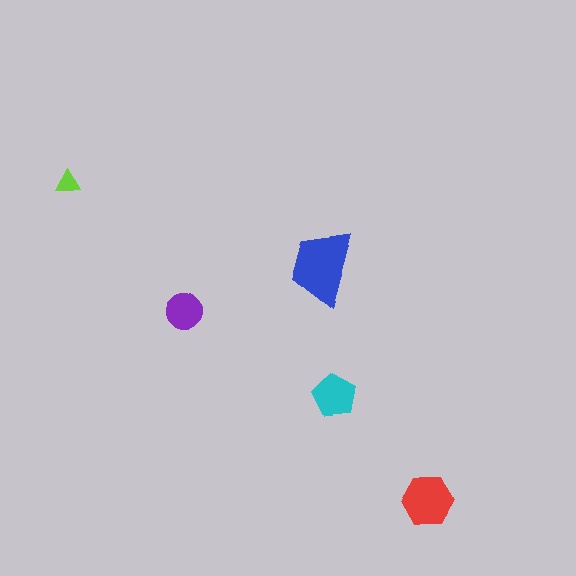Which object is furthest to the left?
The lime triangle is leftmost.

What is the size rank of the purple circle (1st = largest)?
4th.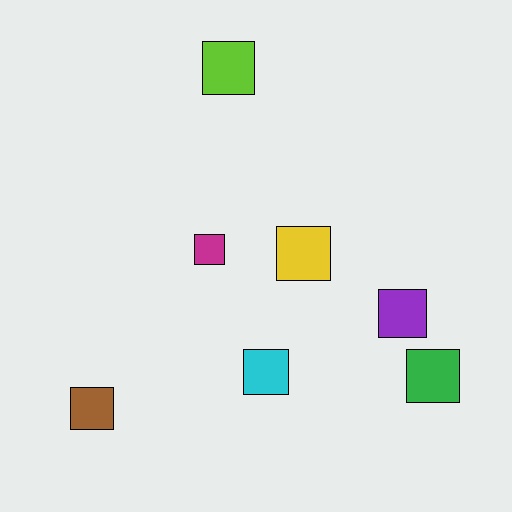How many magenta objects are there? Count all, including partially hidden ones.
There is 1 magenta object.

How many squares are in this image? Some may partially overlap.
There are 7 squares.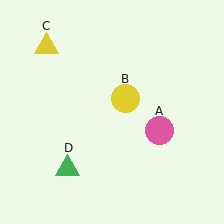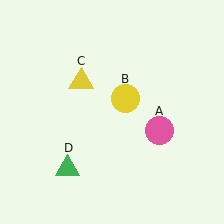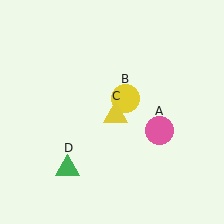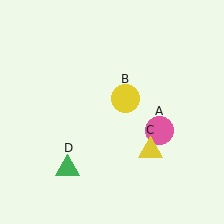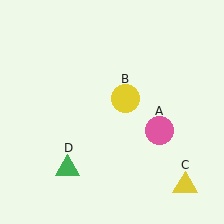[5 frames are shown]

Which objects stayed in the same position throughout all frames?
Pink circle (object A) and yellow circle (object B) and green triangle (object D) remained stationary.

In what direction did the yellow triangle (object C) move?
The yellow triangle (object C) moved down and to the right.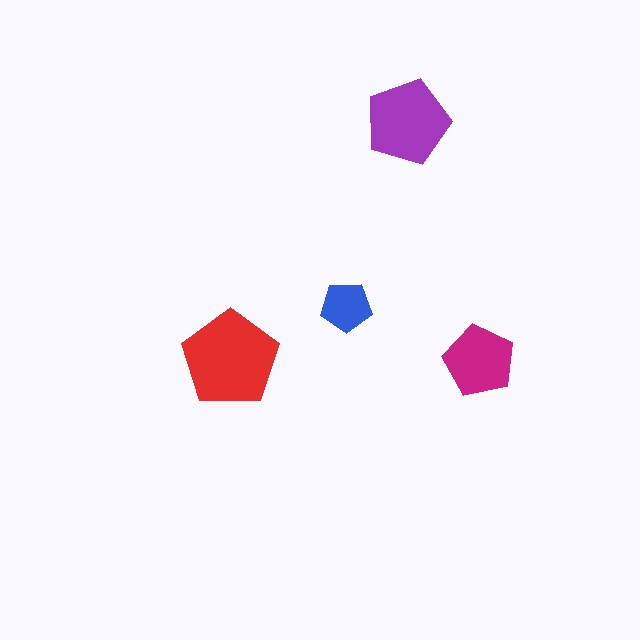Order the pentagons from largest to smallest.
the red one, the purple one, the magenta one, the blue one.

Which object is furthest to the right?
The magenta pentagon is rightmost.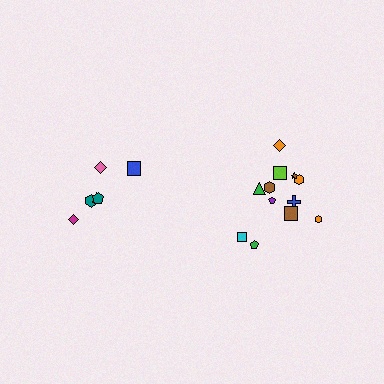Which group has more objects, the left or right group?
The right group.